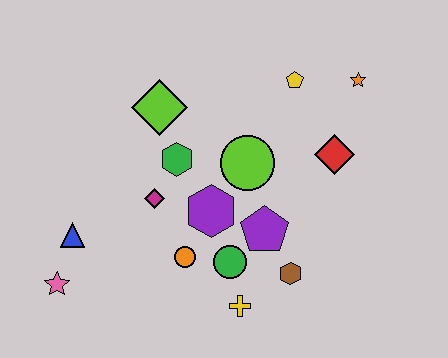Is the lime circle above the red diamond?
No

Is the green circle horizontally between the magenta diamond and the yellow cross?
Yes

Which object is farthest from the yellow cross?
The orange star is farthest from the yellow cross.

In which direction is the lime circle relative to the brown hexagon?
The lime circle is above the brown hexagon.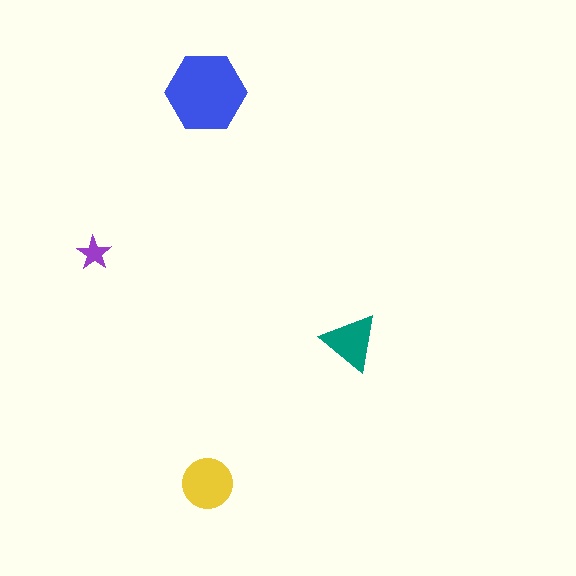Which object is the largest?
The blue hexagon.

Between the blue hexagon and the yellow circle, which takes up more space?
The blue hexagon.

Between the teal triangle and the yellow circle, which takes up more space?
The yellow circle.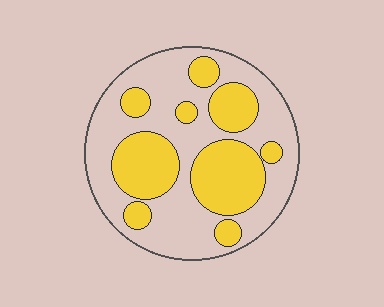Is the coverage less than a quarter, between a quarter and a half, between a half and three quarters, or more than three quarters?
Between a quarter and a half.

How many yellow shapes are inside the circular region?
9.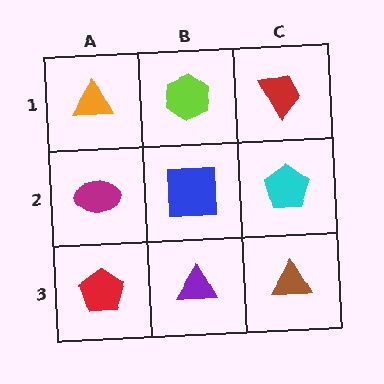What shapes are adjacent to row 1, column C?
A cyan pentagon (row 2, column C), a lime hexagon (row 1, column B).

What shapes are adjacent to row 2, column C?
A red trapezoid (row 1, column C), a brown triangle (row 3, column C), a blue square (row 2, column B).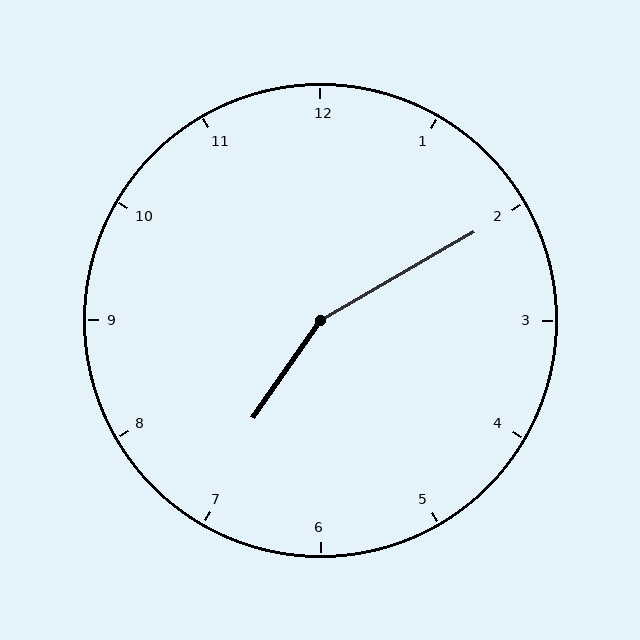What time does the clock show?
7:10.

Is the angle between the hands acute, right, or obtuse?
It is obtuse.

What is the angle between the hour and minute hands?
Approximately 155 degrees.